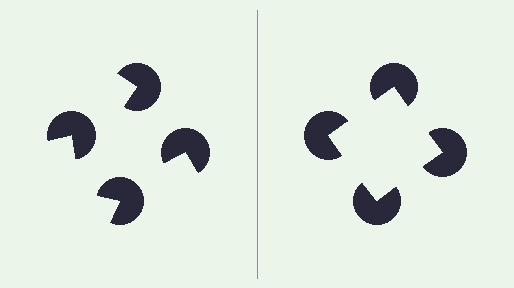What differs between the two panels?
The pac-man discs are positioned identically on both sides; only the wedge orientations differ. On the right they align to a square; on the left they are misaligned.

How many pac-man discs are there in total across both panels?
8 — 4 on each side.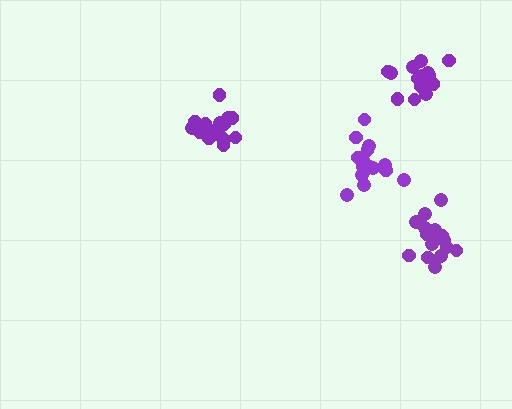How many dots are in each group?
Group 1: 17 dots, Group 2: 17 dots, Group 3: 17 dots, Group 4: 16 dots (67 total).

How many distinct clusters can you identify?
There are 4 distinct clusters.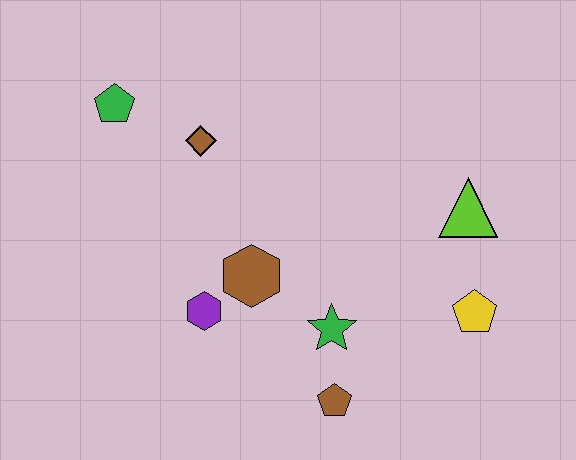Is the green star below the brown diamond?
Yes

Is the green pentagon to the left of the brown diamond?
Yes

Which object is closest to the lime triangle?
The yellow pentagon is closest to the lime triangle.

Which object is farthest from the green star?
The green pentagon is farthest from the green star.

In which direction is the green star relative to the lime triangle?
The green star is to the left of the lime triangle.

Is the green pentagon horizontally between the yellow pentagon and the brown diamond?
No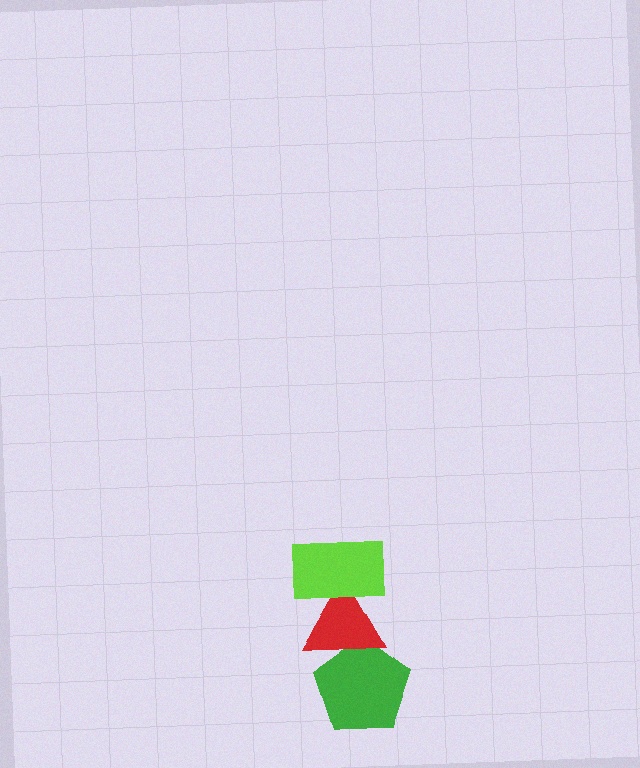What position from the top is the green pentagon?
The green pentagon is 3rd from the top.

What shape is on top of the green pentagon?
The red triangle is on top of the green pentagon.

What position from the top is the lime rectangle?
The lime rectangle is 1st from the top.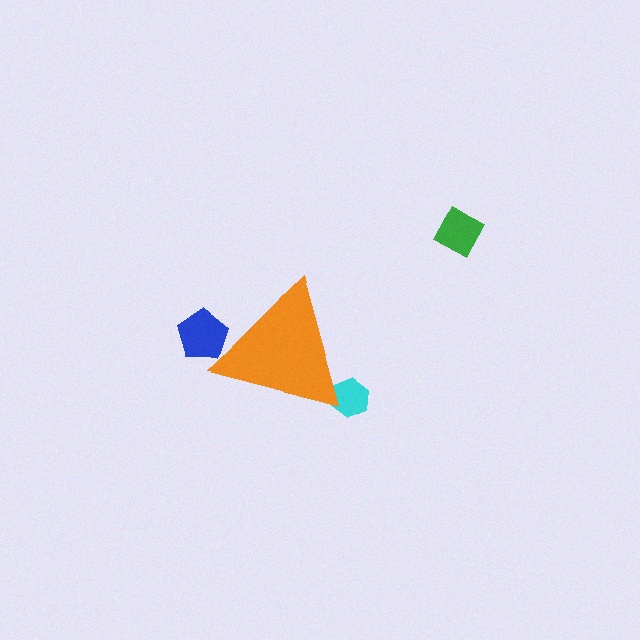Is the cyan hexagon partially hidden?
Yes, the cyan hexagon is partially hidden behind the orange triangle.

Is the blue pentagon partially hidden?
Yes, the blue pentagon is partially hidden behind the orange triangle.